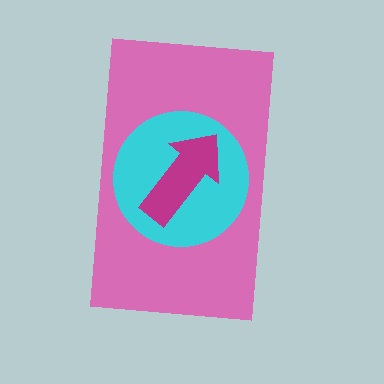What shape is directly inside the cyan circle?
The magenta arrow.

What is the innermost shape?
The magenta arrow.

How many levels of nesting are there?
3.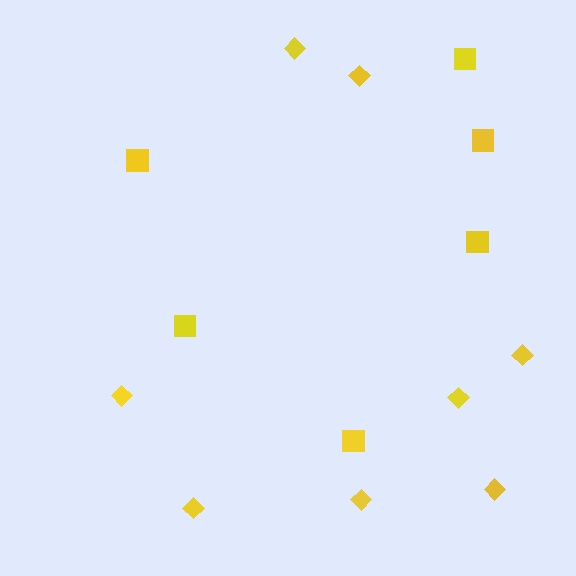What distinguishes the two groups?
There are 2 groups: one group of diamonds (8) and one group of squares (6).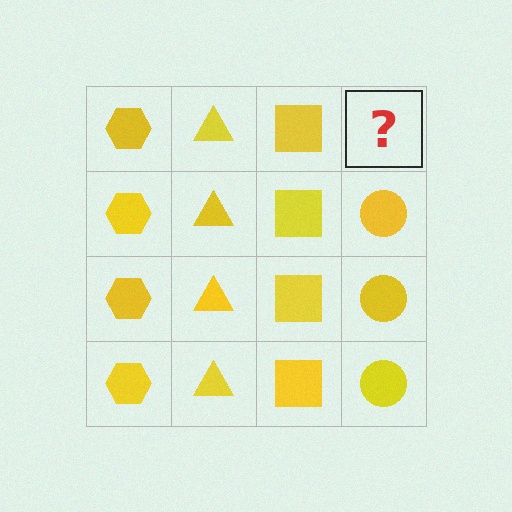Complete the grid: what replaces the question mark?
The question mark should be replaced with a yellow circle.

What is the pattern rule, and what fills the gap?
The rule is that each column has a consistent shape. The gap should be filled with a yellow circle.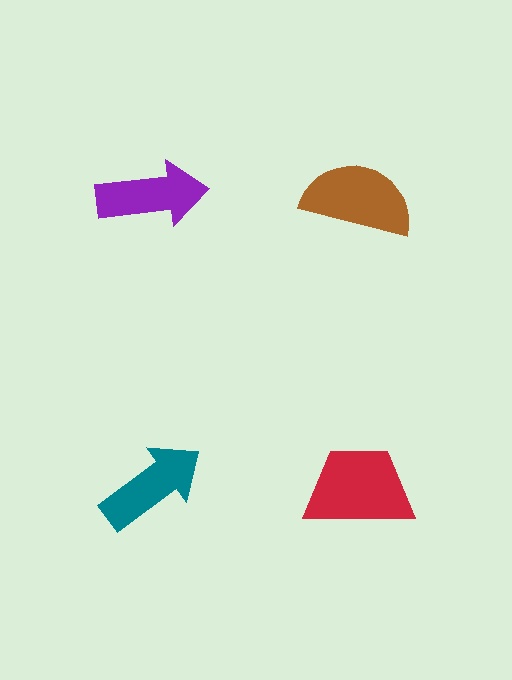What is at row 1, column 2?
A brown semicircle.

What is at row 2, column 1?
A teal arrow.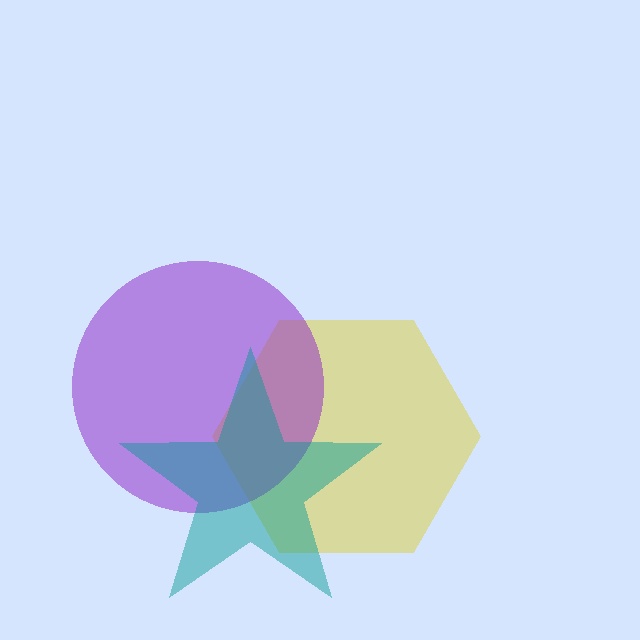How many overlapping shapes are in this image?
There are 3 overlapping shapes in the image.